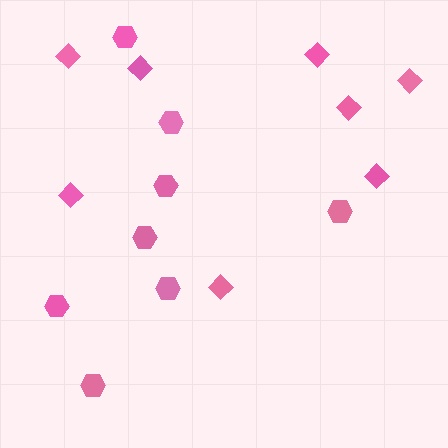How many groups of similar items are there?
There are 2 groups: one group of diamonds (8) and one group of hexagons (8).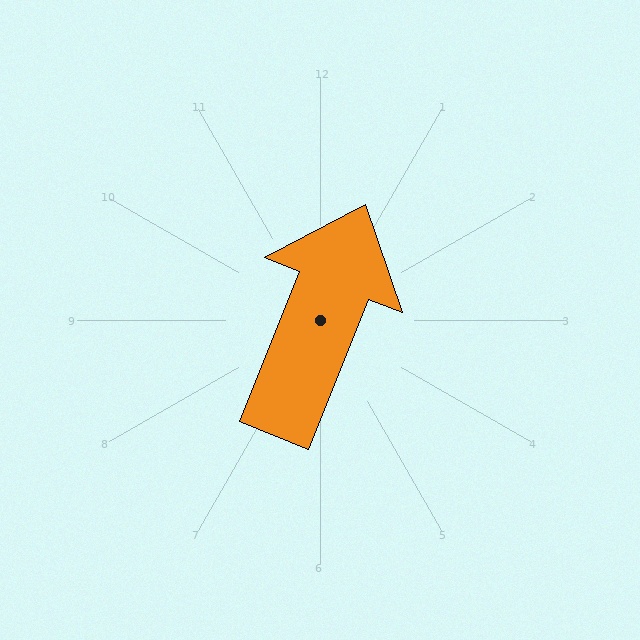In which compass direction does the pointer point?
North.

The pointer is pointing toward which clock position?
Roughly 1 o'clock.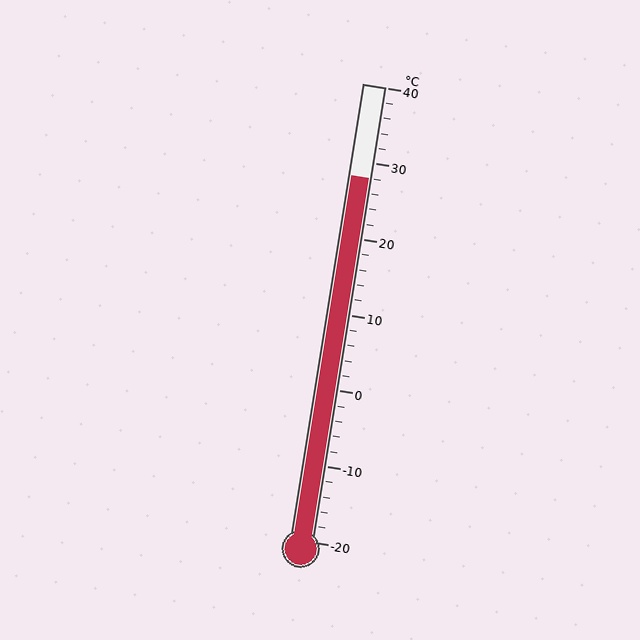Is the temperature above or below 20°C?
The temperature is above 20°C.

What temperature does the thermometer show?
The thermometer shows approximately 28°C.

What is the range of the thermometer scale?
The thermometer scale ranges from -20°C to 40°C.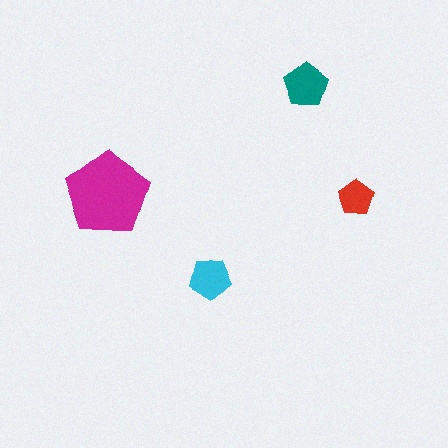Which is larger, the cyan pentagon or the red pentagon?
The cyan one.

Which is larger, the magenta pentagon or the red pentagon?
The magenta one.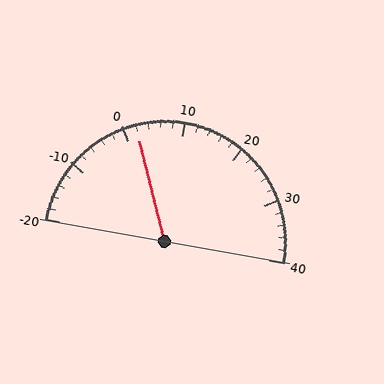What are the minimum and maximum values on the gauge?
The gauge ranges from -20 to 40.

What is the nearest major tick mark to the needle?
The nearest major tick mark is 0.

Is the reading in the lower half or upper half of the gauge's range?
The reading is in the lower half of the range (-20 to 40).